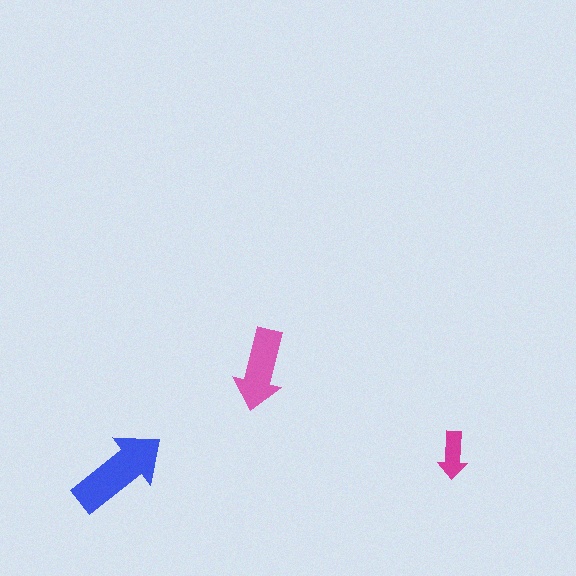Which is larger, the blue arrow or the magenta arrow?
The blue one.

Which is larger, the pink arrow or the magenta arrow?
The pink one.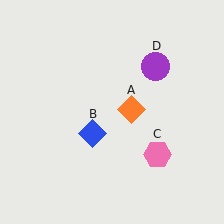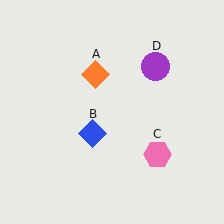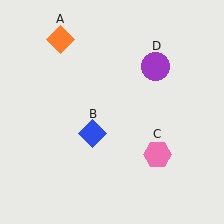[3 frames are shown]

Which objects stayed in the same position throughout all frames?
Blue diamond (object B) and pink hexagon (object C) and purple circle (object D) remained stationary.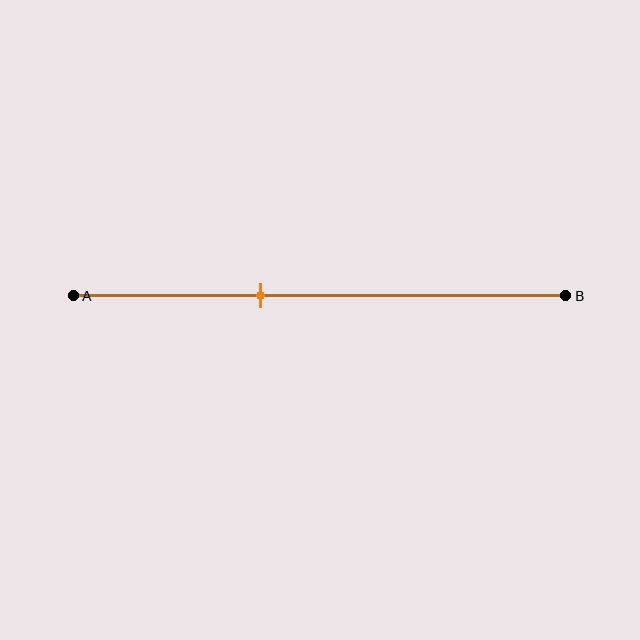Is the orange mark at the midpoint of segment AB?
No, the mark is at about 40% from A, not at the 50% midpoint.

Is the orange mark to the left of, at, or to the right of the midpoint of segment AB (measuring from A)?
The orange mark is to the left of the midpoint of segment AB.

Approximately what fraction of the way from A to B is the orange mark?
The orange mark is approximately 40% of the way from A to B.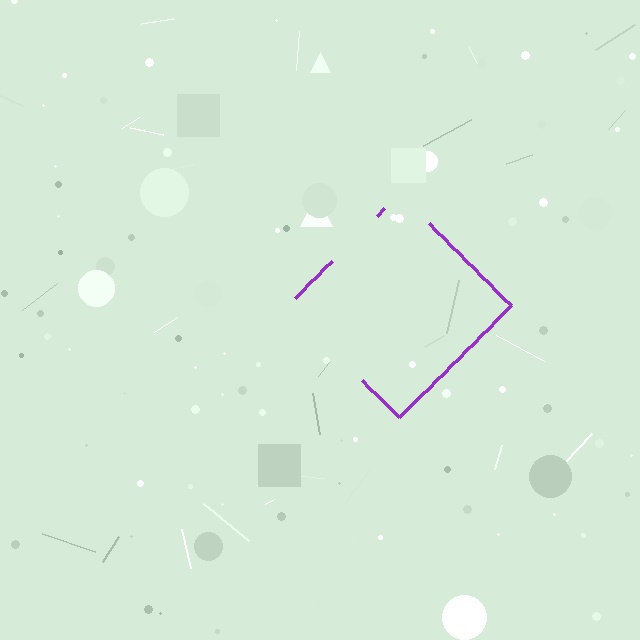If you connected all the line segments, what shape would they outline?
They would outline a diamond.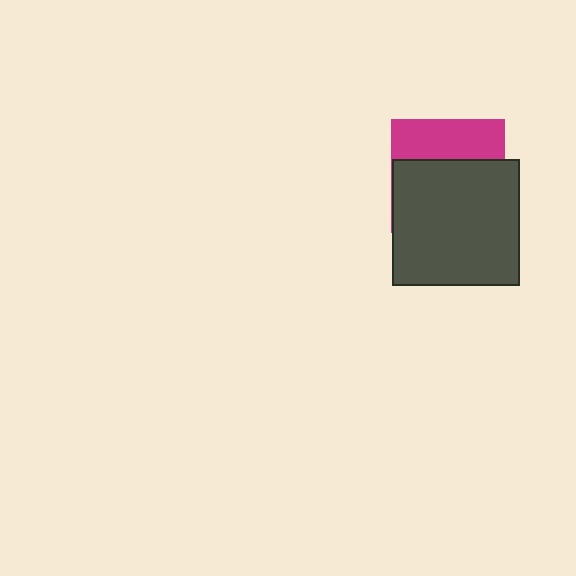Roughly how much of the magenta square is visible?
A small part of it is visible (roughly 35%).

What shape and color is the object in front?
The object in front is a dark gray square.